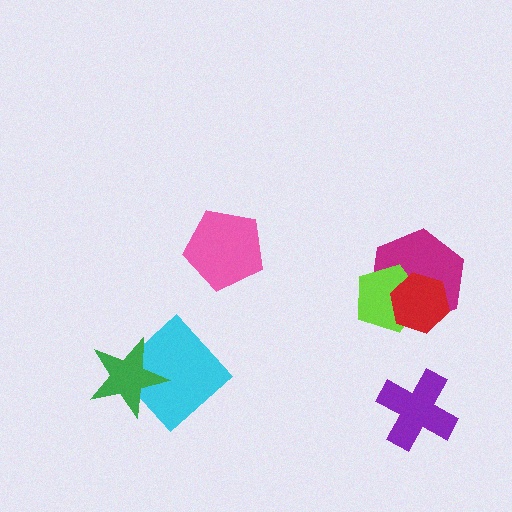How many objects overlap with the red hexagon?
2 objects overlap with the red hexagon.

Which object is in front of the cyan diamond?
The green star is in front of the cyan diamond.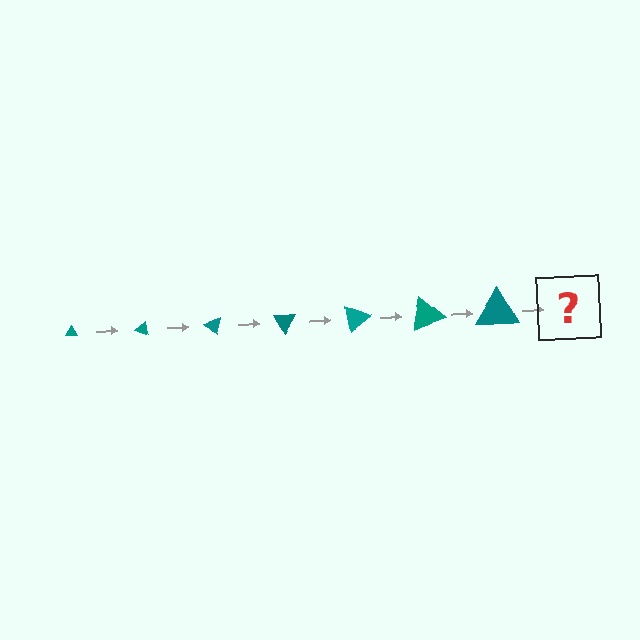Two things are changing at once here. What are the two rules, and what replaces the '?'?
The two rules are that the triangle grows larger each step and it rotates 20 degrees each step. The '?' should be a triangle, larger than the previous one and rotated 140 degrees from the start.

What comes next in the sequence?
The next element should be a triangle, larger than the previous one and rotated 140 degrees from the start.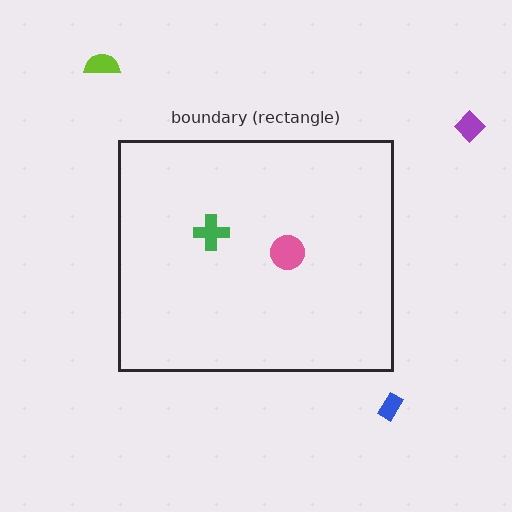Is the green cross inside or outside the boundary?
Inside.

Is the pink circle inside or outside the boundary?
Inside.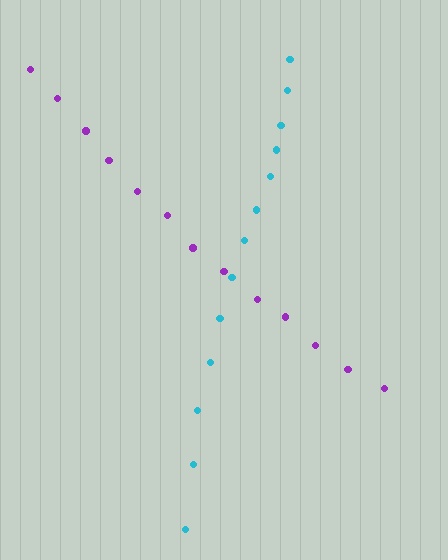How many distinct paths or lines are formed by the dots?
There are 2 distinct paths.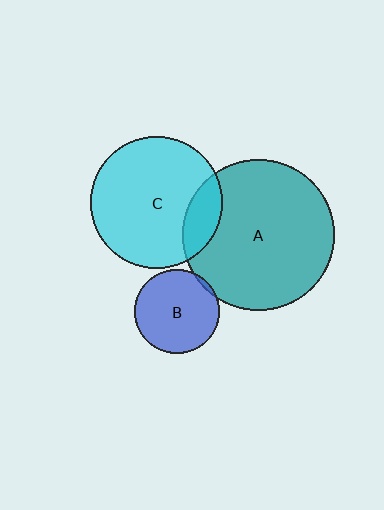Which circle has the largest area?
Circle A (teal).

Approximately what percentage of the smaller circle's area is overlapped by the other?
Approximately 5%.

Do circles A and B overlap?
Yes.